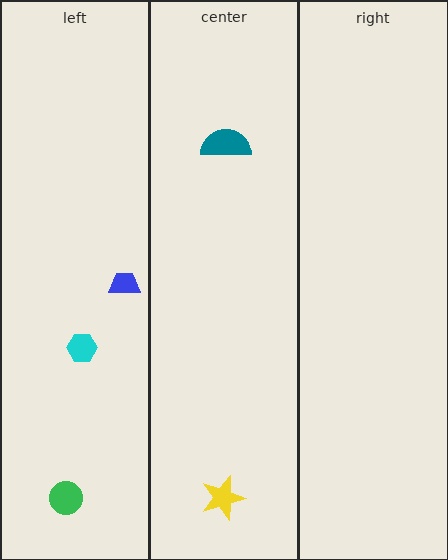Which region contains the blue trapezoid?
The left region.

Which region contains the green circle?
The left region.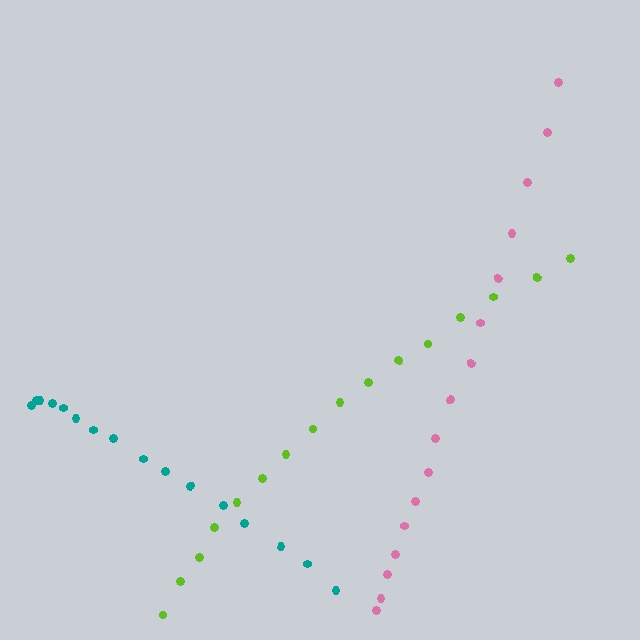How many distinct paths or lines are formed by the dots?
There are 3 distinct paths.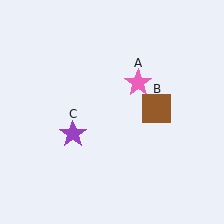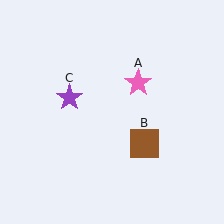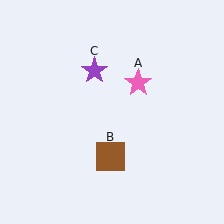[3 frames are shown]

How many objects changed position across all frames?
2 objects changed position: brown square (object B), purple star (object C).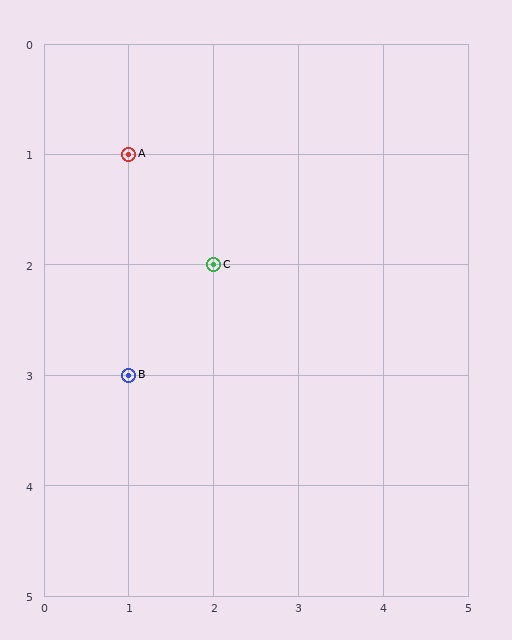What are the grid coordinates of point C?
Point C is at grid coordinates (2, 2).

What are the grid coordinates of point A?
Point A is at grid coordinates (1, 1).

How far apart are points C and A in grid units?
Points C and A are 1 column and 1 row apart (about 1.4 grid units diagonally).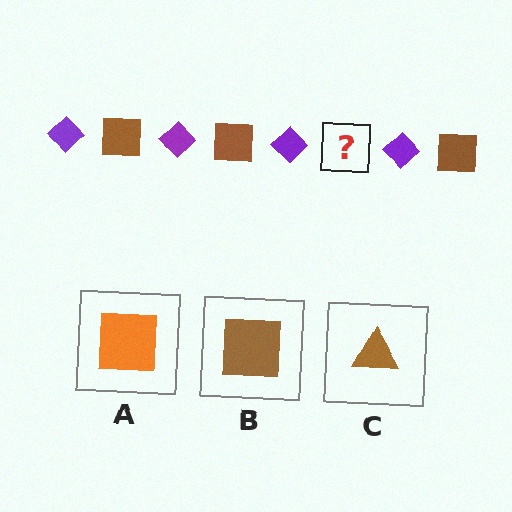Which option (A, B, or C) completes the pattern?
B.